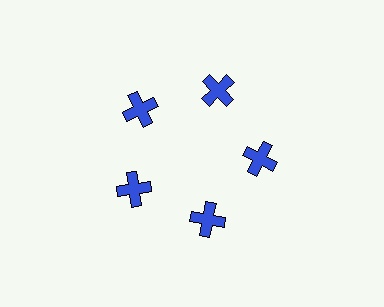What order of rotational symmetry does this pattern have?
This pattern has 5-fold rotational symmetry.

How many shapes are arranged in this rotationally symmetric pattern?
There are 5 shapes, arranged in 5 groups of 1.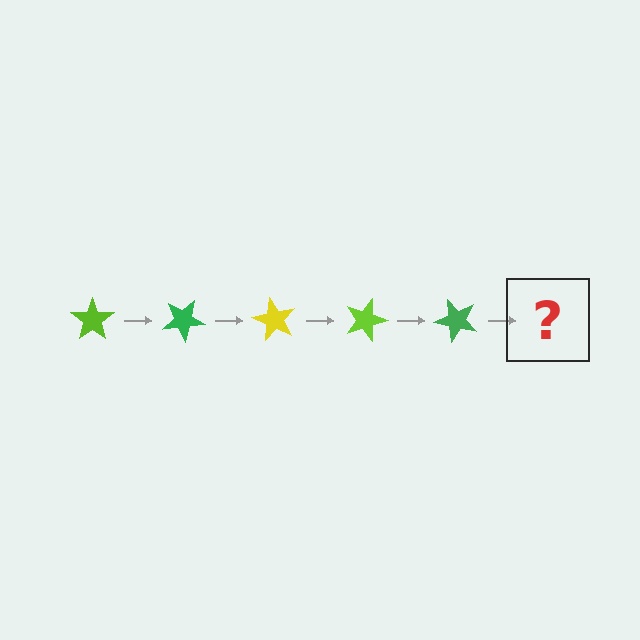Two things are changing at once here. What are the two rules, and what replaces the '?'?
The two rules are that it rotates 30 degrees each step and the color cycles through lime, green, and yellow. The '?' should be a yellow star, rotated 150 degrees from the start.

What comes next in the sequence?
The next element should be a yellow star, rotated 150 degrees from the start.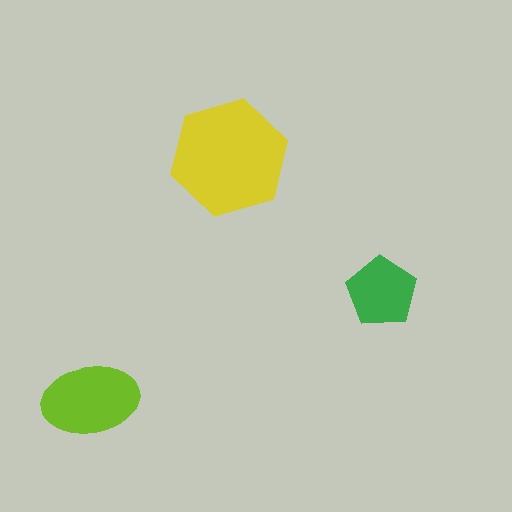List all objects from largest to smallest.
The yellow hexagon, the lime ellipse, the green pentagon.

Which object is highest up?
The yellow hexagon is topmost.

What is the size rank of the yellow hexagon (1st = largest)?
1st.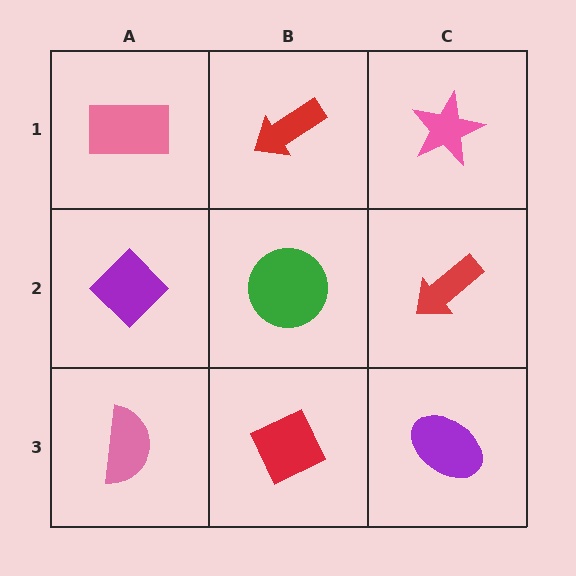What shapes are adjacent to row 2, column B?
A red arrow (row 1, column B), a red diamond (row 3, column B), a purple diamond (row 2, column A), a red arrow (row 2, column C).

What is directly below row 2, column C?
A purple ellipse.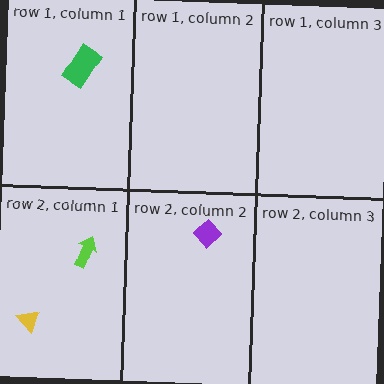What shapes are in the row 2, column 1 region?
The yellow triangle, the lime arrow.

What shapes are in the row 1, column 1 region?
The green rectangle.